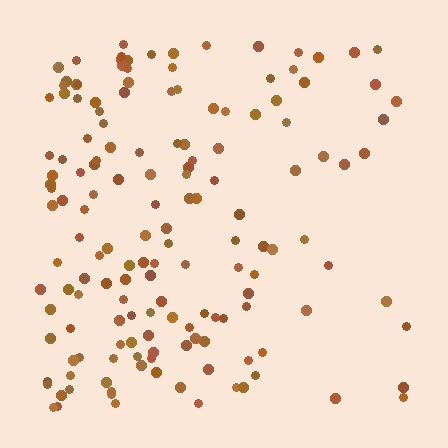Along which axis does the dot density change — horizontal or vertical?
Horizontal.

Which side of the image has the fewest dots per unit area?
The right.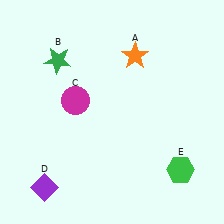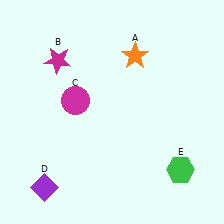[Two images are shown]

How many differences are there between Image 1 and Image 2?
There is 1 difference between the two images.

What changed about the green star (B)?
In Image 1, B is green. In Image 2, it changed to magenta.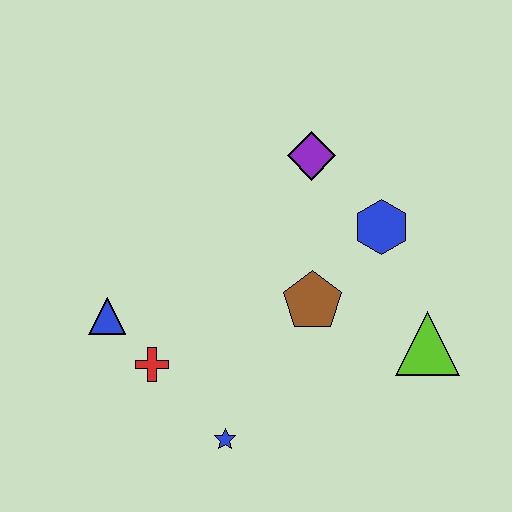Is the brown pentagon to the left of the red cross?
No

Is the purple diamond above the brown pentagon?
Yes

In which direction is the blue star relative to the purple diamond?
The blue star is below the purple diamond.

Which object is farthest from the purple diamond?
The blue star is farthest from the purple diamond.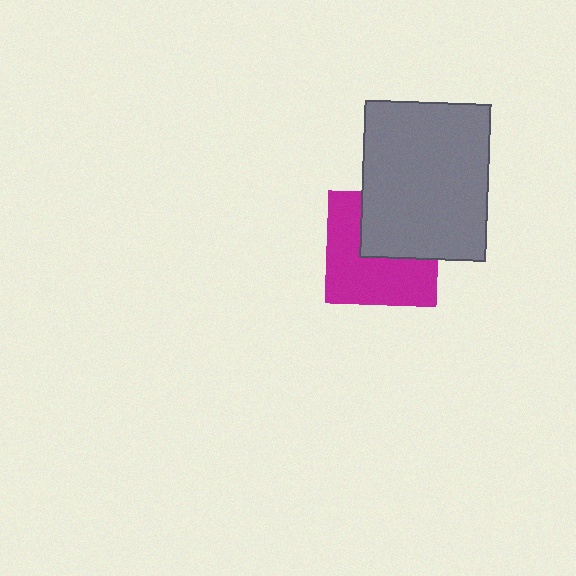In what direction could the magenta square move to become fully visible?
The magenta square could move toward the lower-left. That would shift it out from behind the gray rectangle entirely.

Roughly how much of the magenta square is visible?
About half of it is visible (roughly 58%).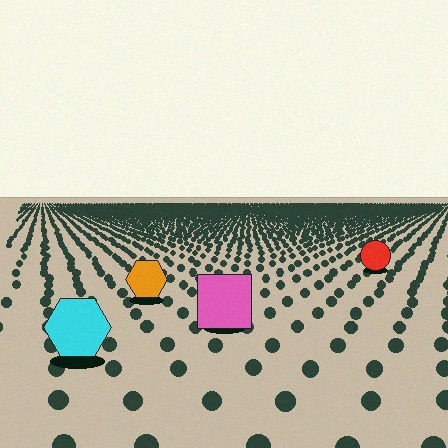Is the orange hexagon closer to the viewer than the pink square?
No. The pink square is closer — you can tell from the texture gradient: the ground texture is coarser near it.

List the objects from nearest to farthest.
From nearest to farthest: the cyan hexagon, the pink square, the orange hexagon, the red circle.